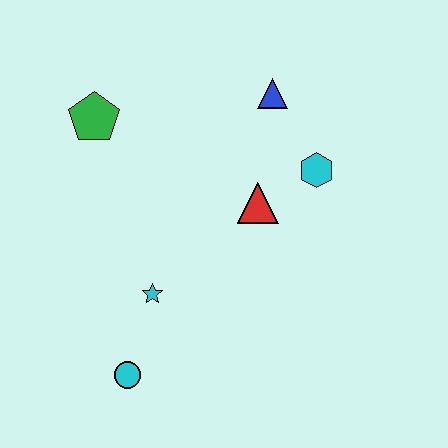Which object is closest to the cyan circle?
The cyan star is closest to the cyan circle.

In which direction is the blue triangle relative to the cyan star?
The blue triangle is above the cyan star.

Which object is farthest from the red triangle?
The cyan circle is farthest from the red triangle.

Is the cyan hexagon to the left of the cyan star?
No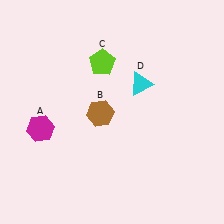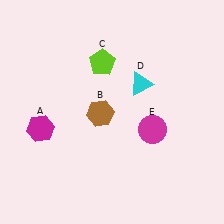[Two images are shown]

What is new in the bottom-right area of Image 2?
A magenta circle (E) was added in the bottom-right area of Image 2.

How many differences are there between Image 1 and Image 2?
There is 1 difference between the two images.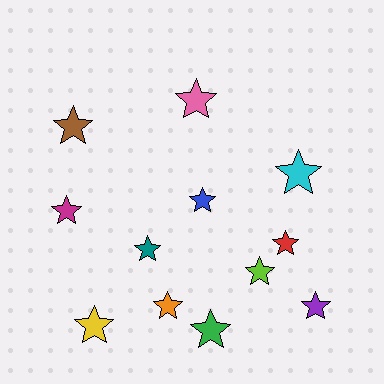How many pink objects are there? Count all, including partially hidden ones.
There is 1 pink object.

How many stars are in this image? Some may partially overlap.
There are 12 stars.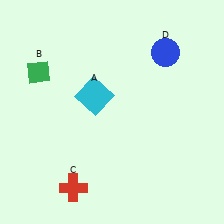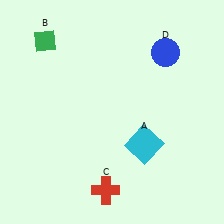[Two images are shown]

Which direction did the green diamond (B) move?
The green diamond (B) moved up.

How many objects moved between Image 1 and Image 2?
3 objects moved between the two images.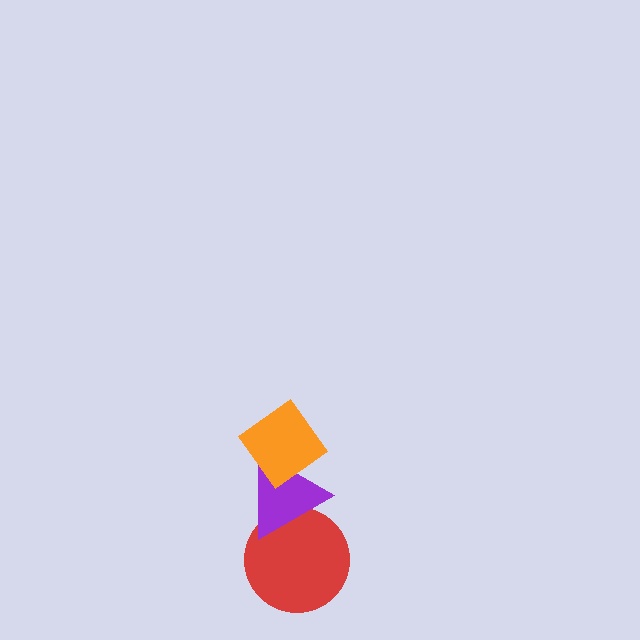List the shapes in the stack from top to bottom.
From top to bottom: the orange diamond, the purple triangle, the red circle.